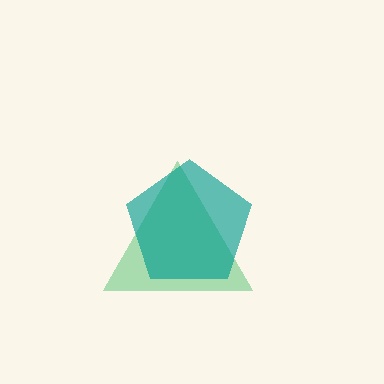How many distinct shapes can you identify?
There are 2 distinct shapes: a green triangle, a teal pentagon.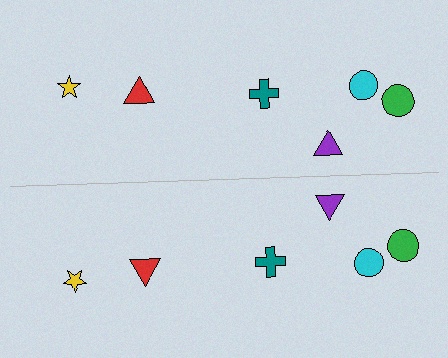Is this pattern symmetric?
Yes, this pattern has bilateral (reflection) symmetry.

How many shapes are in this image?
There are 12 shapes in this image.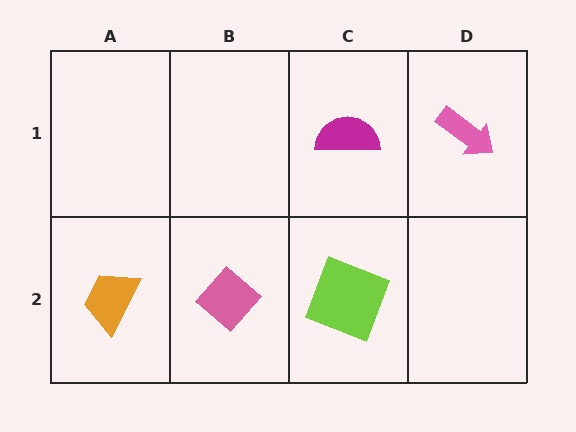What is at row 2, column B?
A pink diamond.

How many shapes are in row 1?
2 shapes.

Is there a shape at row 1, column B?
No, that cell is empty.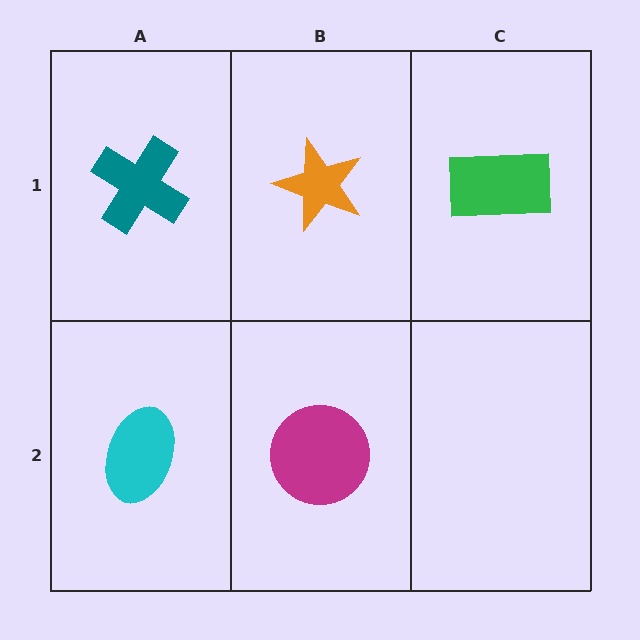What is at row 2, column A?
A cyan ellipse.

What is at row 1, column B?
An orange star.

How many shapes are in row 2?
2 shapes.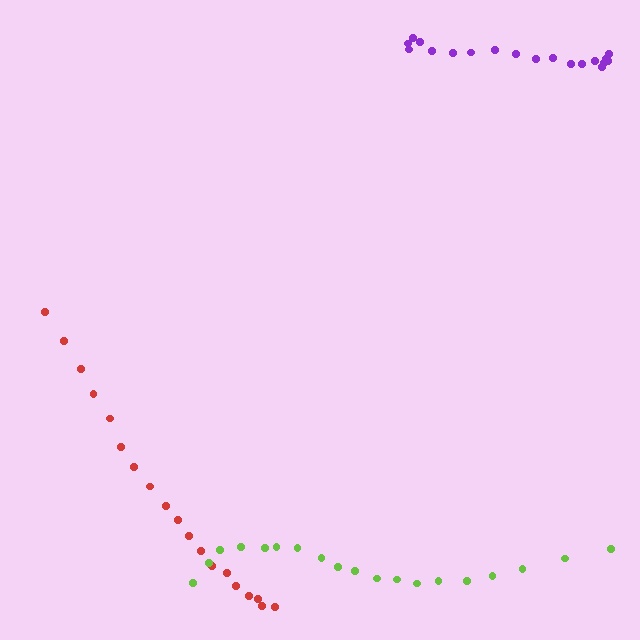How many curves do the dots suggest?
There are 3 distinct paths.